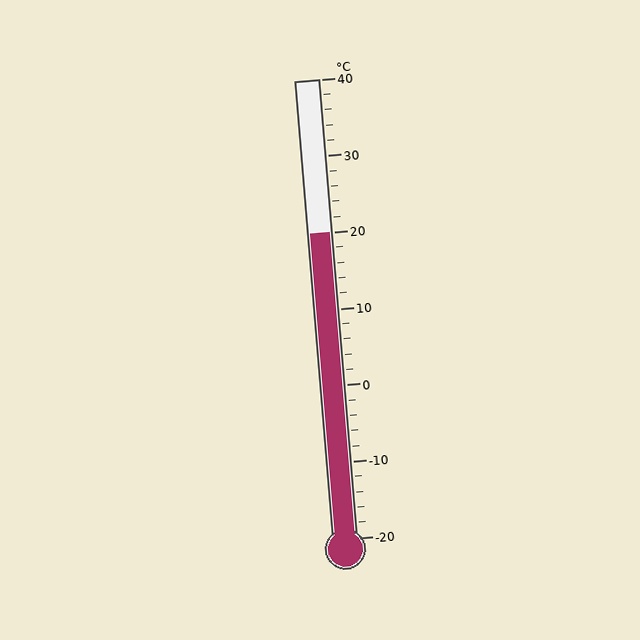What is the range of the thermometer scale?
The thermometer scale ranges from -20°C to 40°C.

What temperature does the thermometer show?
The thermometer shows approximately 20°C.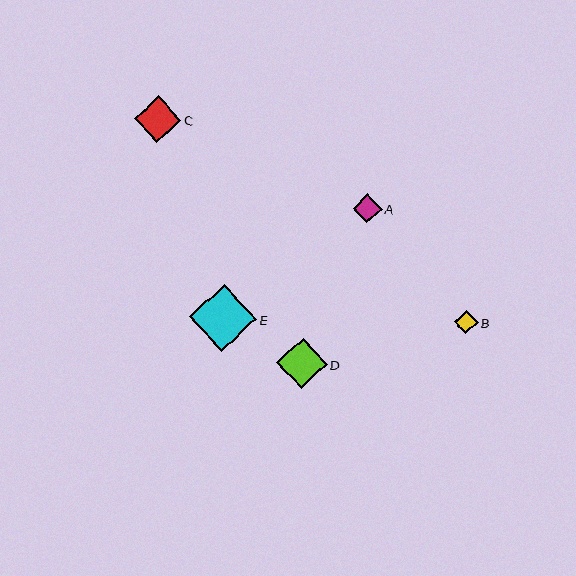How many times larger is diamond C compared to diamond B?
Diamond C is approximately 2.0 times the size of diamond B.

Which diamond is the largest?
Diamond E is the largest with a size of approximately 67 pixels.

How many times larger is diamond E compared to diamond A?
Diamond E is approximately 2.3 times the size of diamond A.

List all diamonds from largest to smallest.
From largest to smallest: E, D, C, A, B.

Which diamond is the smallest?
Diamond B is the smallest with a size of approximately 23 pixels.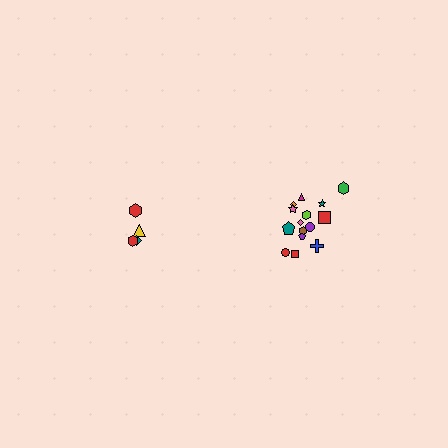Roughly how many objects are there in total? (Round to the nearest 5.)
Roughly 20 objects in total.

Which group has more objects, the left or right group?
The right group.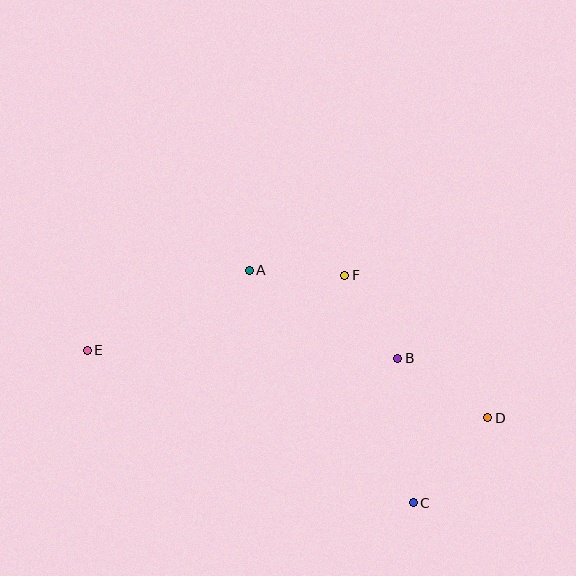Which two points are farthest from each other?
Points D and E are farthest from each other.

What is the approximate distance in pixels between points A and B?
The distance between A and B is approximately 172 pixels.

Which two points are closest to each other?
Points A and F are closest to each other.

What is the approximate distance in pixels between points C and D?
The distance between C and D is approximately 113 pixels.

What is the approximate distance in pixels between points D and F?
The distance between D and F is approximately 202 pixels.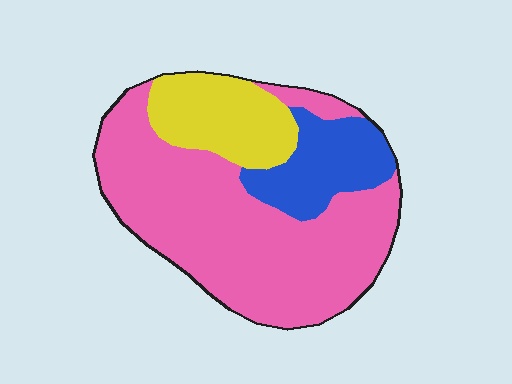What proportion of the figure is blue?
Blue takes up about one sixth (1/6) of the figure.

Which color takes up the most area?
Pink, at roughly 65%.